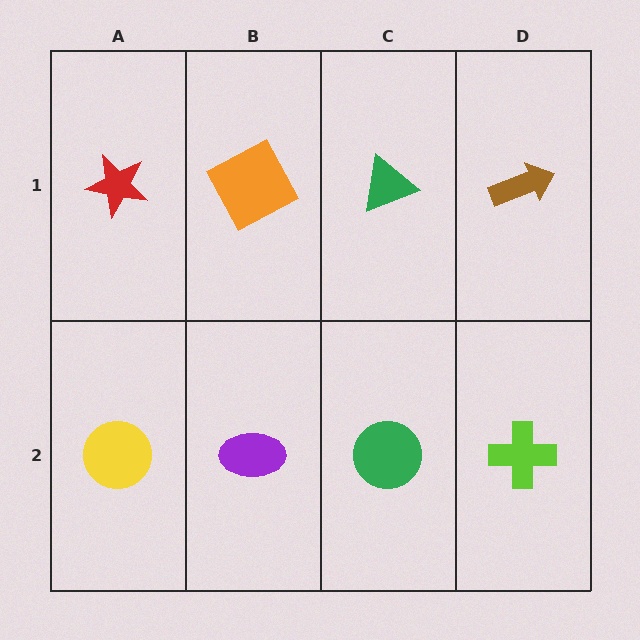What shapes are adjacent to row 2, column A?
A red star (row 1, column A), a purple ellipse (row 2, column B).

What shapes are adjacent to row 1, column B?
A purple ellipse (row 2, column B), a red star (row 1, column A), a green triangle (row 1, column C).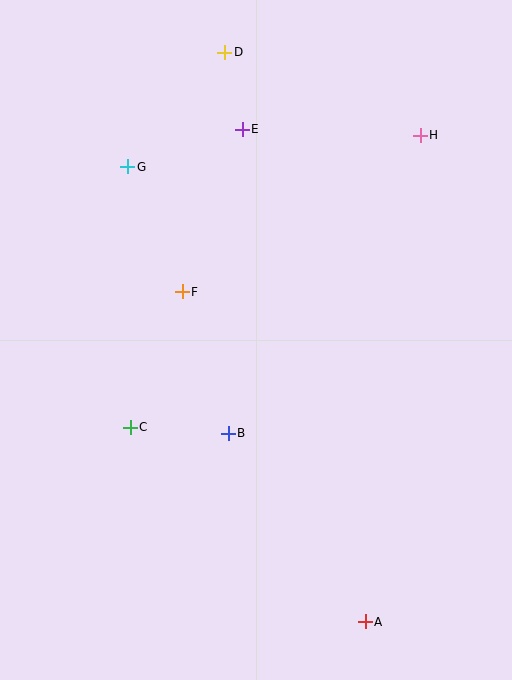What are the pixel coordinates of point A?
Point A is at (365, 622).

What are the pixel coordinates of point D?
Point D is at (225, 52).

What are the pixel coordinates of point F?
Point F is at (182, 292).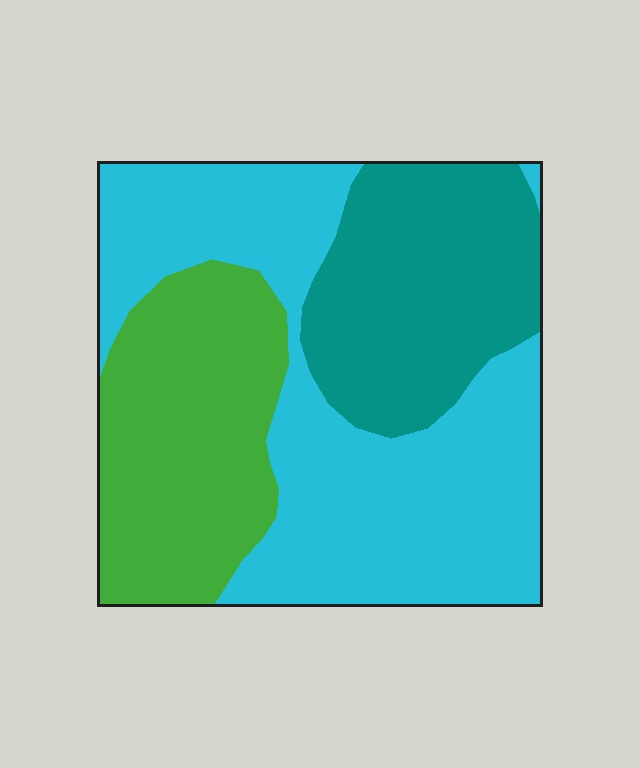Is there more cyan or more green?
Cyan.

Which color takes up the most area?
Cyan, at roughly 45%.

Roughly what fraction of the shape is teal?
Teal takes up between a quarter and a half of the shape.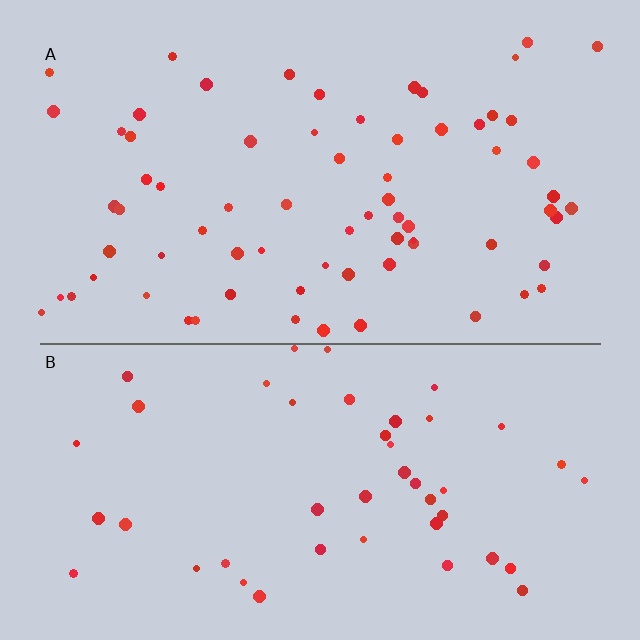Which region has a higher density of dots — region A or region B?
A (the top).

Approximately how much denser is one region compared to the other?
Approximately 1.6× — region A over region B.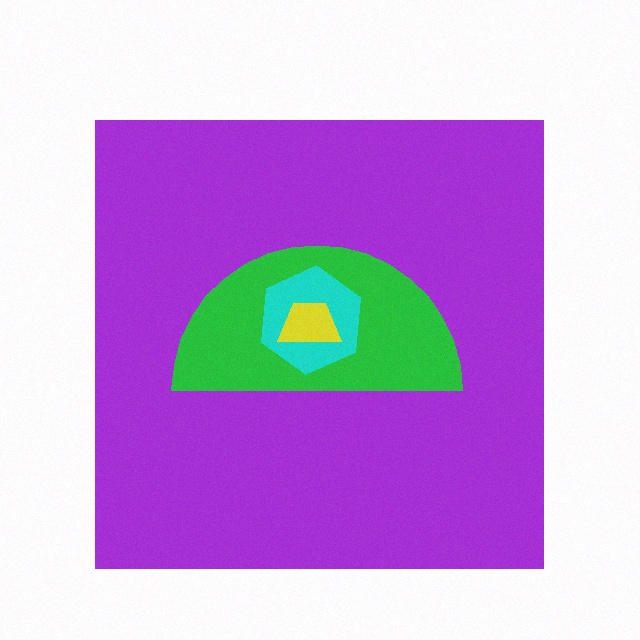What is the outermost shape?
The purple square.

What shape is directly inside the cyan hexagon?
The yellow trapezoid.